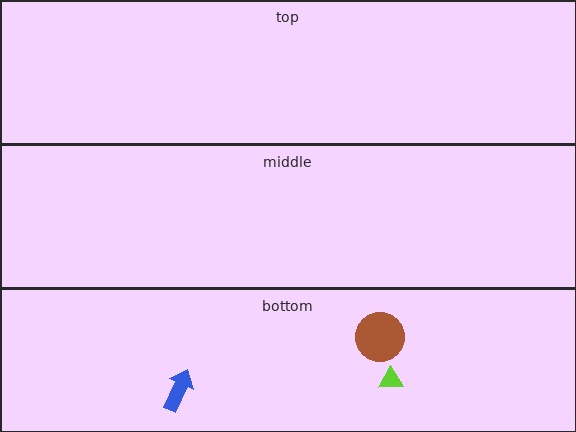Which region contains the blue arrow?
The bottom region.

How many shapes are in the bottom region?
3.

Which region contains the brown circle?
The bottom region.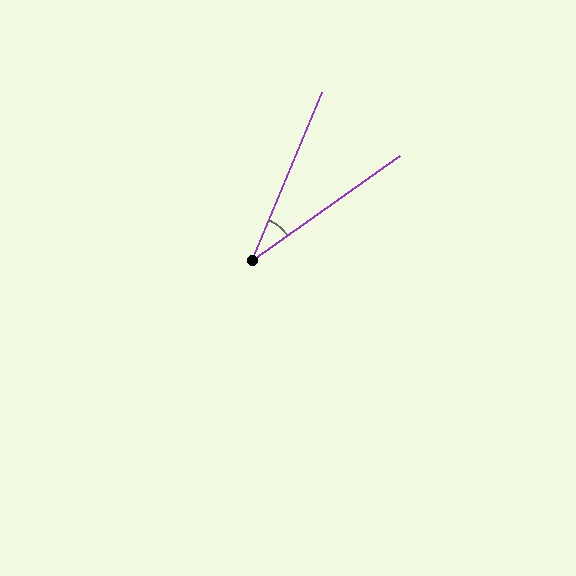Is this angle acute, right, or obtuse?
It is acute.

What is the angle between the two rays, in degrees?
Approximately 32 degrees.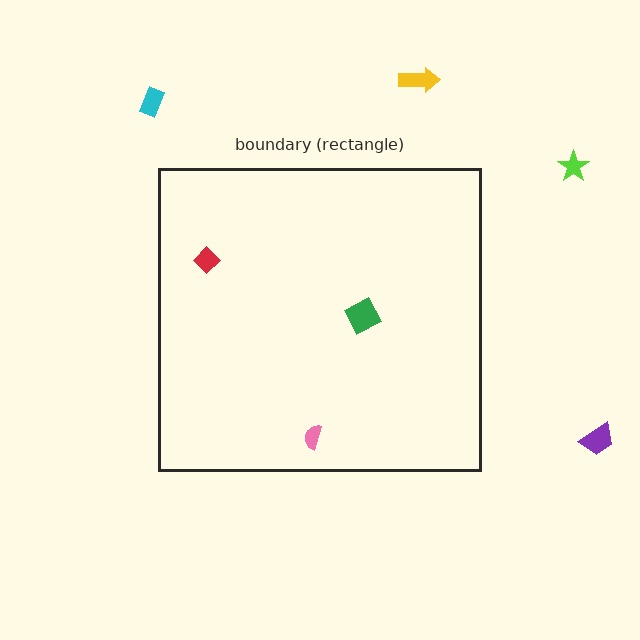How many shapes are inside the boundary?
3 inside, 4 outside.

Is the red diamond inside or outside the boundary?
Inside.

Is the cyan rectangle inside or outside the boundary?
Outside.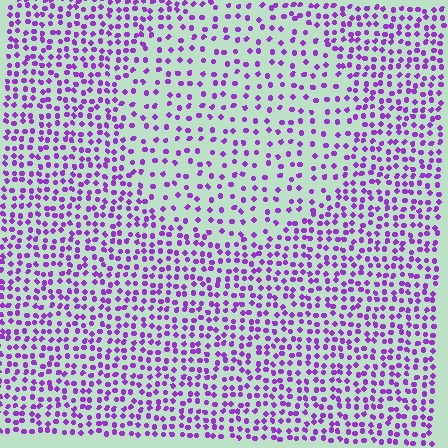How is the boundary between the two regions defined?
The boundary is defined by a change in element density (approximately 1.9x ratio). All elements are the same color, size, and shape.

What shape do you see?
I see a circle.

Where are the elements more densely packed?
The elements are more densely packed outside the circle boundary.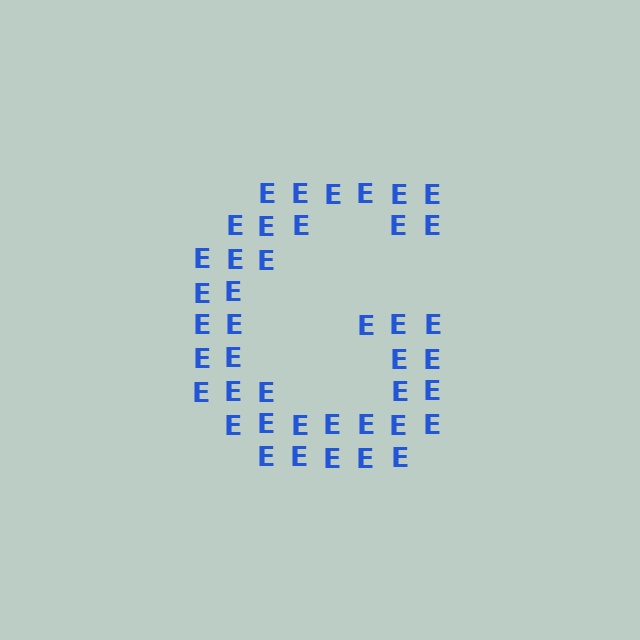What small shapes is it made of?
It is made of small letter E's.